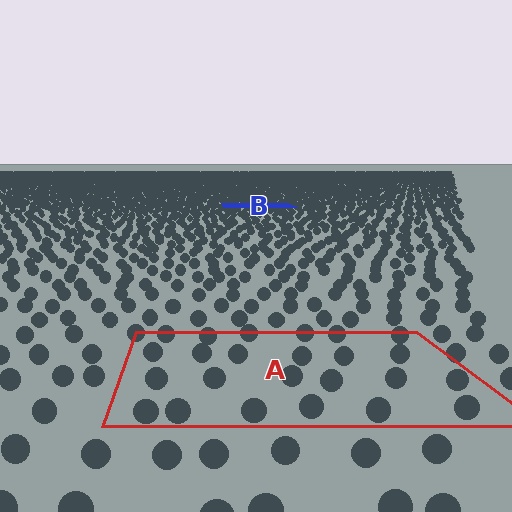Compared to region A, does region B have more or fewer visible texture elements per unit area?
Region B has more texture elements per unit area — they are packed more densely because it is farther away.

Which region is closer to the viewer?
Region A is closer. The texture elements there are larger and more spread out.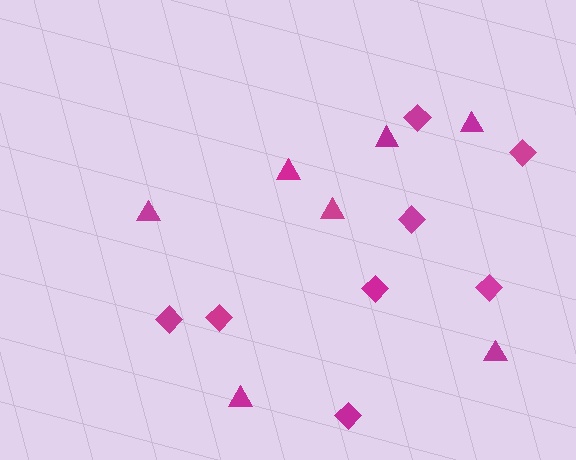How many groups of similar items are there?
There are 2 groups: one group of triangles (7) and one group of diamonds (8).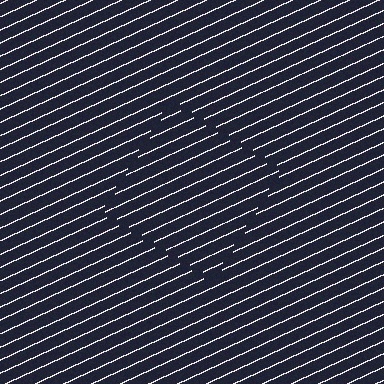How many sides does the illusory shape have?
4 sides — the line-ends trace a square.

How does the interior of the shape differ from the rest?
The interior of the shape contains the same grating, shifted by half a period — the contour is defined by the phase discontinuity where line-ends from the inner and outer gratings abut.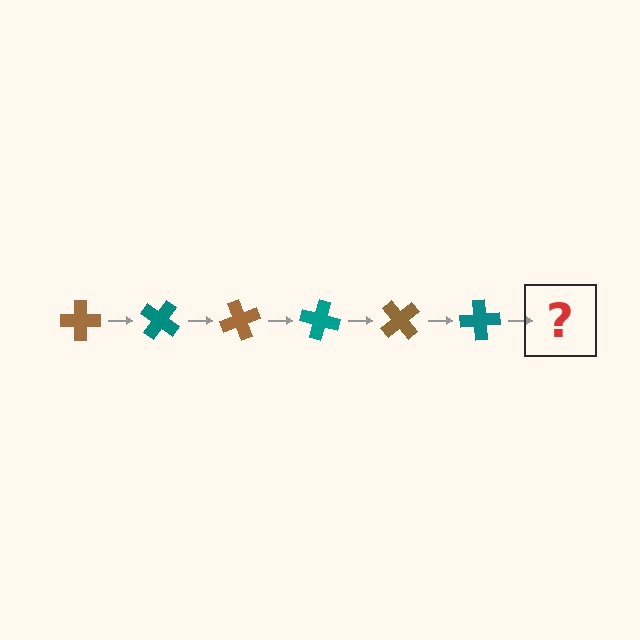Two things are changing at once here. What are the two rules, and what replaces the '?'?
The two rules are that it rotates 35 degrees each step and the color cycles through brown and teal. The '?' should be a brown cross, rotated 210 degrees from the start.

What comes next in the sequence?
The next element should be a brown cross, rotated 210 degrees from the start.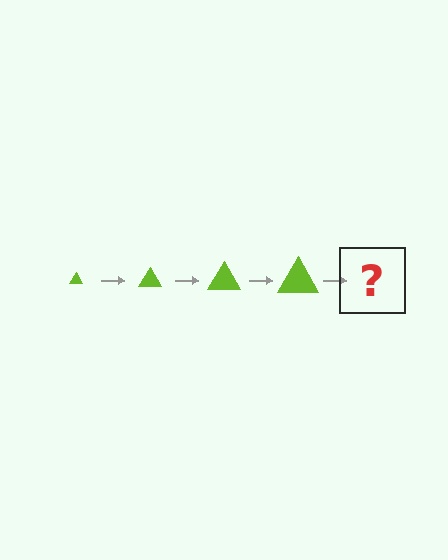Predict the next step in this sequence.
The next step is a lime triangle, larger than the previous one.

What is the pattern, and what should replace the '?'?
The pattern is that the triangle gets progressively larger each step. The '?' should be a lime triangle, larger than the previous one.